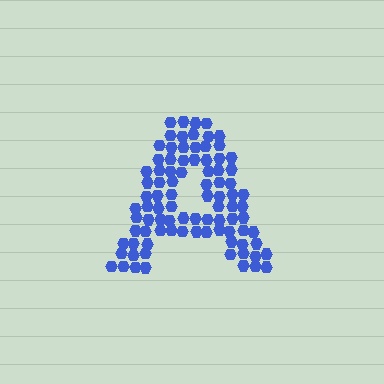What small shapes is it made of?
It is made of small hexagons.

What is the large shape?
The large shape is the letter A.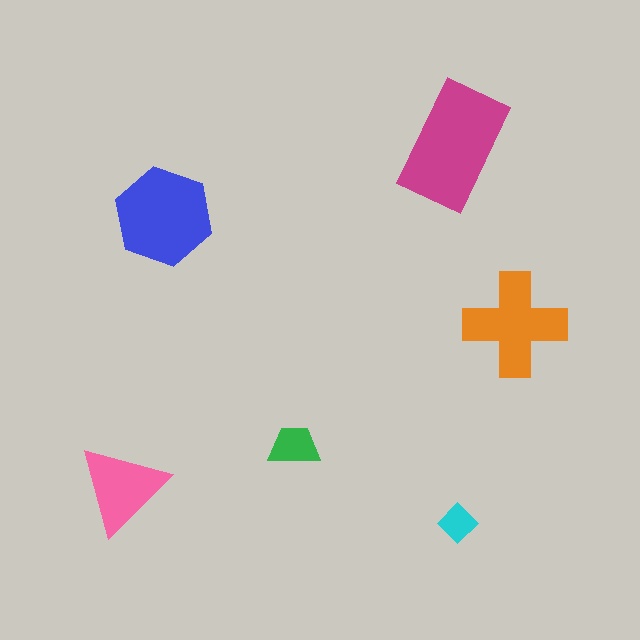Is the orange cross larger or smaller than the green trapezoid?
Larger.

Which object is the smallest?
The cyan diamond.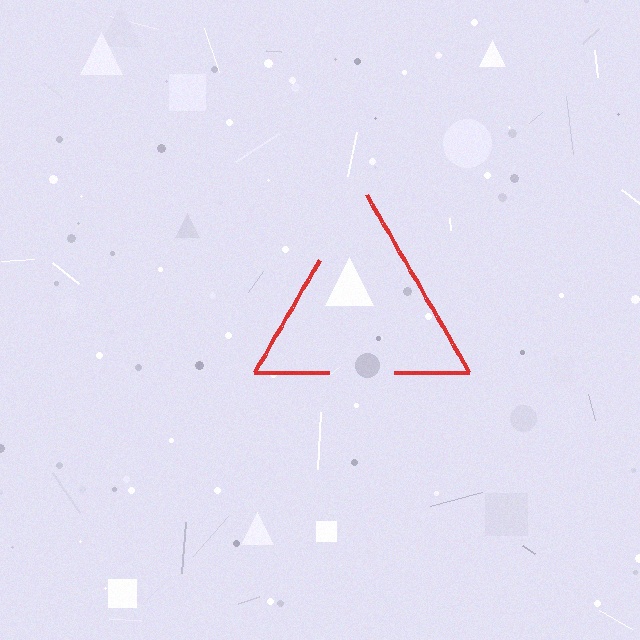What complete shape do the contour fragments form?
The contour fragments form a triangle.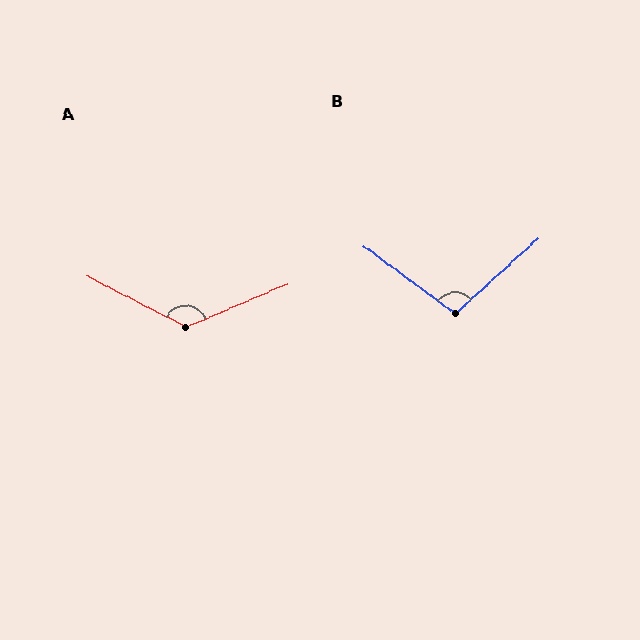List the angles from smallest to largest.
B (102°), A (130°).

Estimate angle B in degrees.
Approximately 102 degrees.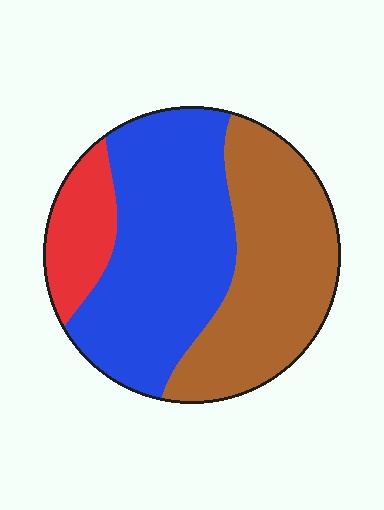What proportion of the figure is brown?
Brown covers 40% of the figure.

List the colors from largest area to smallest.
From largest to smallest: blue, brown, red.